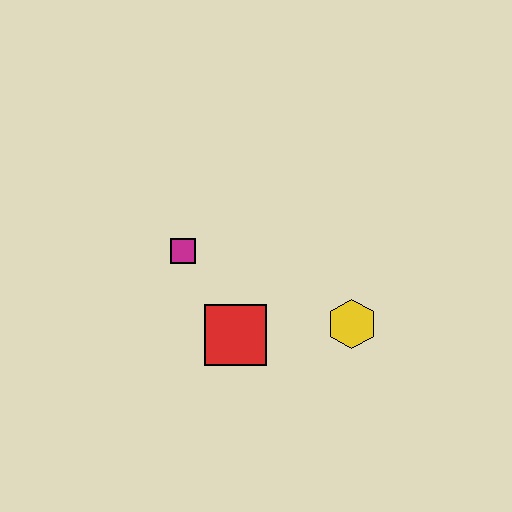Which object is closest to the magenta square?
The red square is closest to the magenta square.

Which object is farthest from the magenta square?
The yellow hexagon is farthest from the magenta square.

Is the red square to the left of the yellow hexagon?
Yes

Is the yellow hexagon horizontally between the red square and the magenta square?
No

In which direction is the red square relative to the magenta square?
The red square is below the magenta square.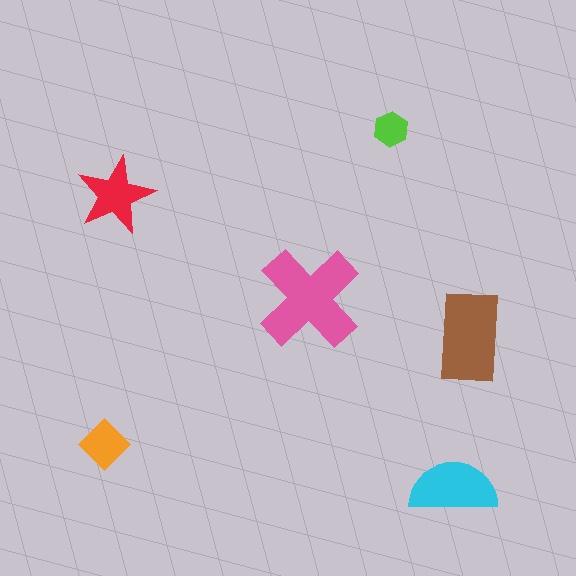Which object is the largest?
The pink cross.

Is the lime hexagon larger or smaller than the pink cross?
Smaller.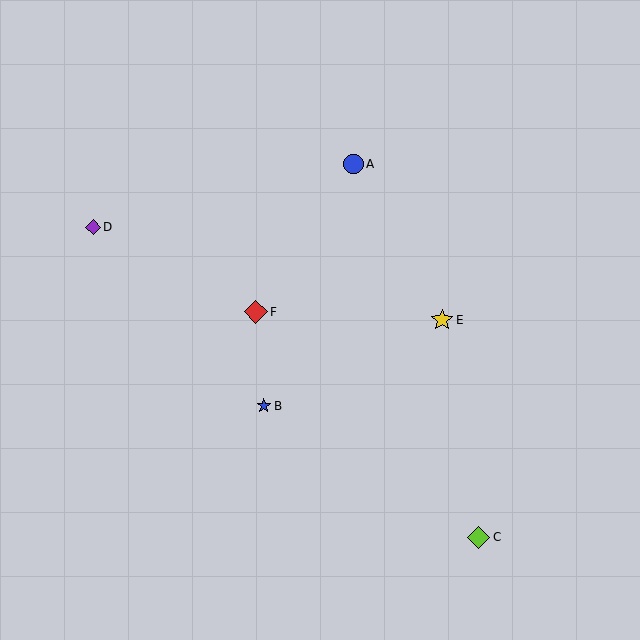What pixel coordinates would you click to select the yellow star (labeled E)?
Click at (442, 320) to select the yellow star E.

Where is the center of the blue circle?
The center of the blue circle is at (354, 164).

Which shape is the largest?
The red diamond (labeled F) is the largest.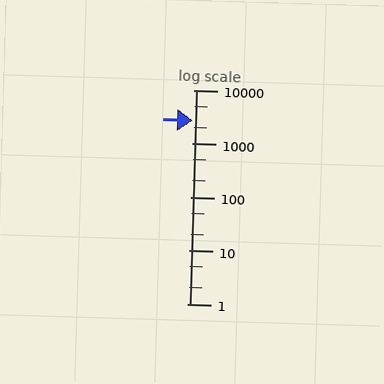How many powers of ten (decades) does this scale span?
The scale spans 4 decades, from 1 to 10000.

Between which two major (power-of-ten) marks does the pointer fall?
The pointer is between 1000 and 10000.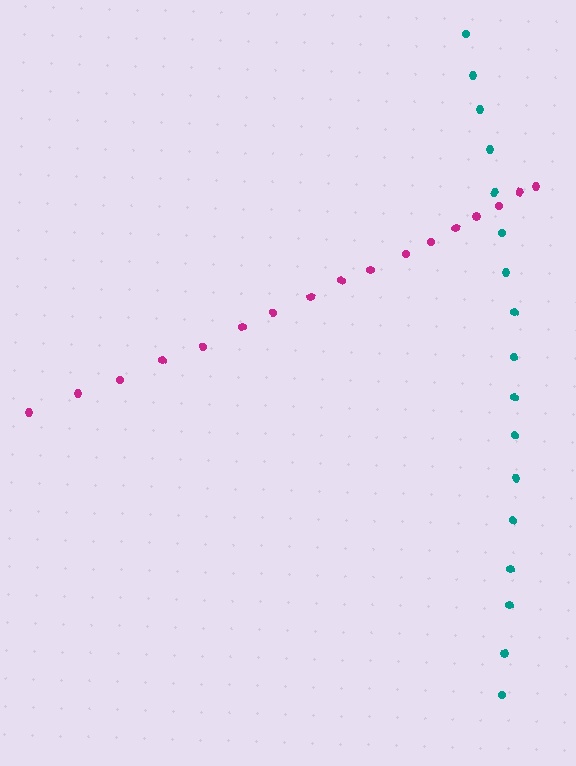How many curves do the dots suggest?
There are 2 distinct paths.